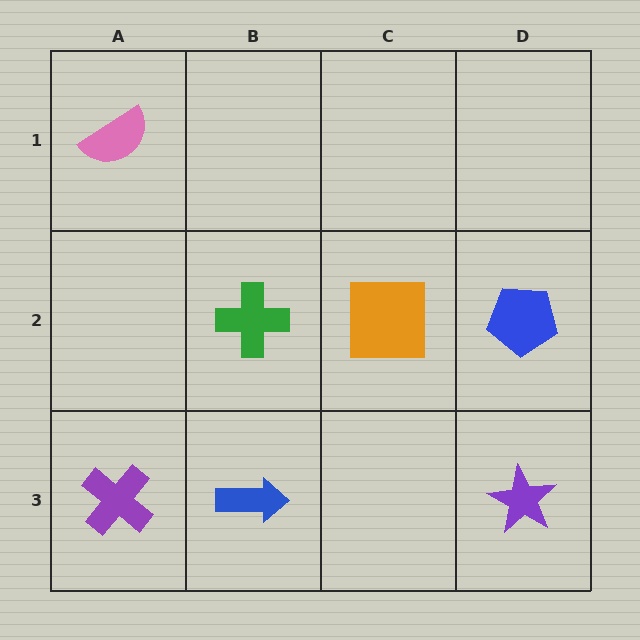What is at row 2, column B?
A green cross.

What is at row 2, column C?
An orange square.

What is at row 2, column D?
A blue pentagon.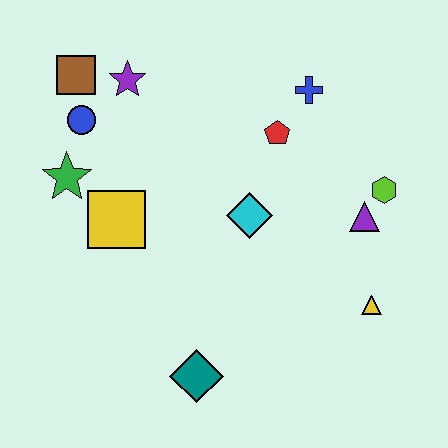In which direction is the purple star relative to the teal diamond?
The purple star is above the teal diamond.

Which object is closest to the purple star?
The brown square is closest to the purple star.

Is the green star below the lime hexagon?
No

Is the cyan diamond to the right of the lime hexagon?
No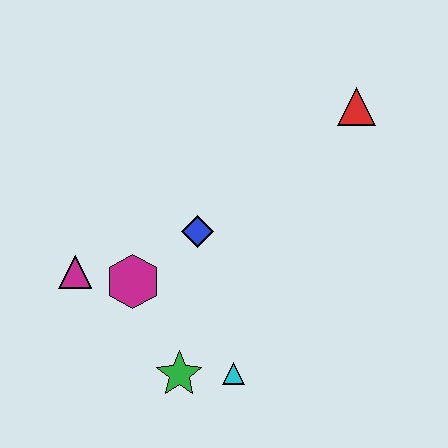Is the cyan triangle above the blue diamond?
No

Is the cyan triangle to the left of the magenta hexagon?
No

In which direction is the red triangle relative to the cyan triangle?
The red triangle is above the cyan triangle.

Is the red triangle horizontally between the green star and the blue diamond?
No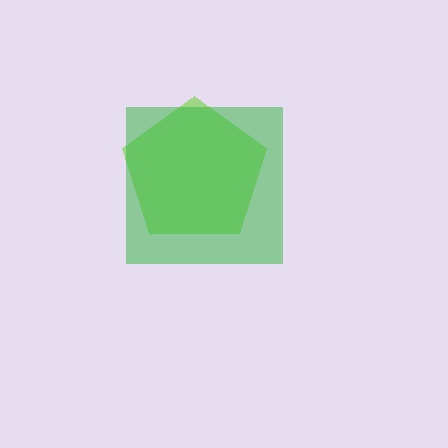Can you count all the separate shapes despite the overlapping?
Yes, there are 2 separate shapes.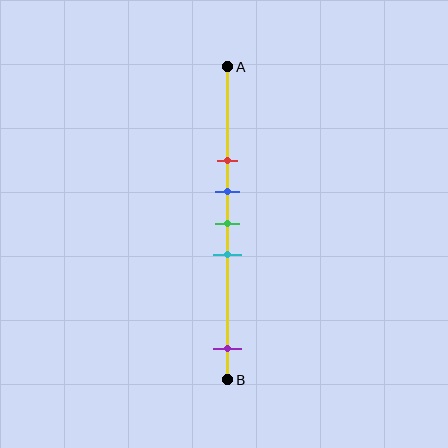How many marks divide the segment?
There are 5 marks dividing the segment.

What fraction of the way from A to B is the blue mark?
The blue mark is approximately 40% (0.4) of the way from A to B.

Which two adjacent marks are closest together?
The blue and green marks are the closest adjacent pair.